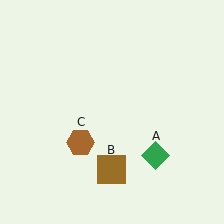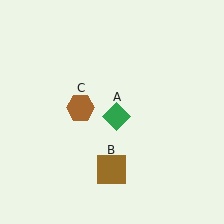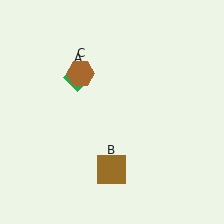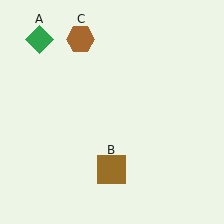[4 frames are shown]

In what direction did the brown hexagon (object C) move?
The brown hexagon (object C) moved up.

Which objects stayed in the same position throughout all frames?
Brown square (object B) remained stationary.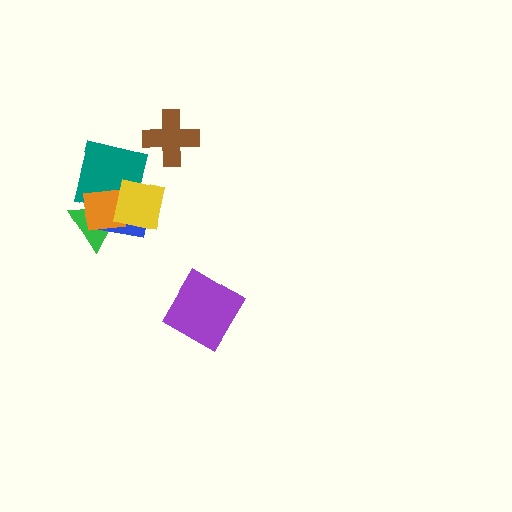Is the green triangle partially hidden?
Yes, it is partially covered by another shape.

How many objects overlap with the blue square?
4 objects overlap with the blue square.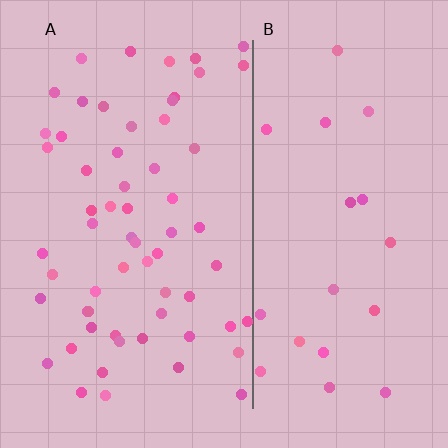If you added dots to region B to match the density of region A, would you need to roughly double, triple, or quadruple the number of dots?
Approximately triple.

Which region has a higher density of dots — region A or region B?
A (the left).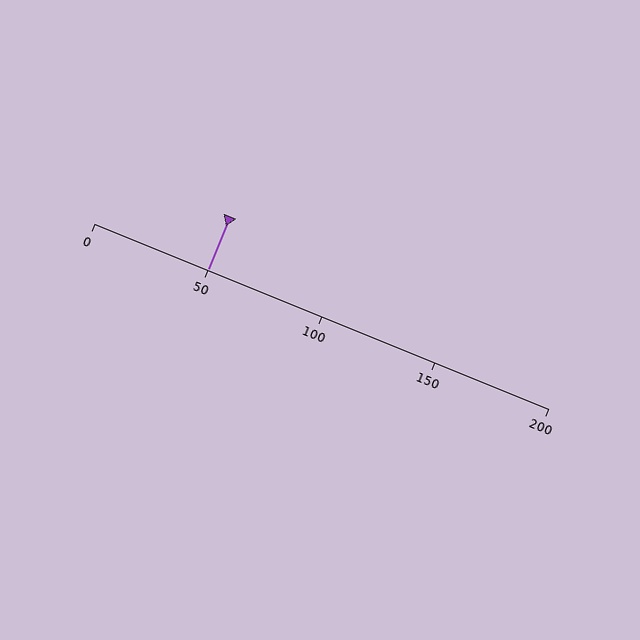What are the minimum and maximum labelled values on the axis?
The axis runs from 0 to 200.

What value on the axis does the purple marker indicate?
The marker indicates approximately 50.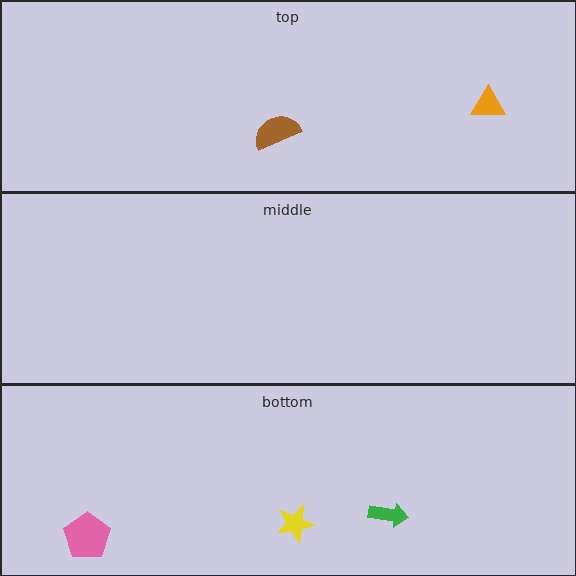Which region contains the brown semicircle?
The top region.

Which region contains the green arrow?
The bottom region.